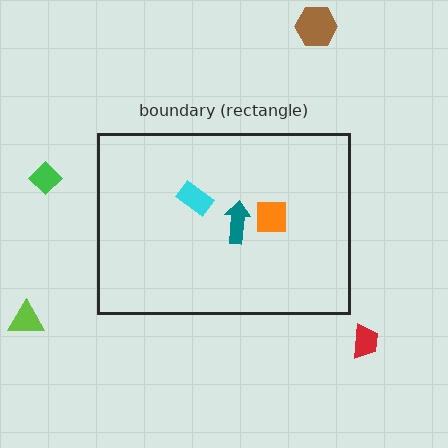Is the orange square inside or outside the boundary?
Inside.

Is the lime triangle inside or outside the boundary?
Outside.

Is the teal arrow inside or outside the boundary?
Inside.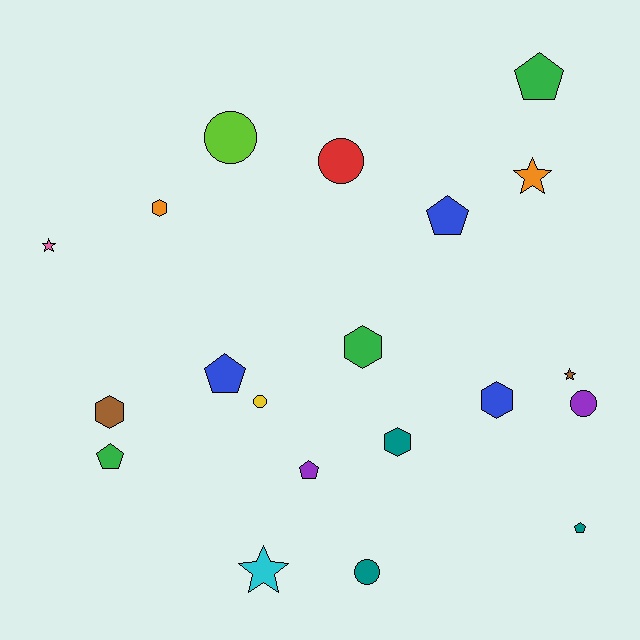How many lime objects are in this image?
There is 1 lime object.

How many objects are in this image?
There are 20 objects.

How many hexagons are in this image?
There are 5 hexagons.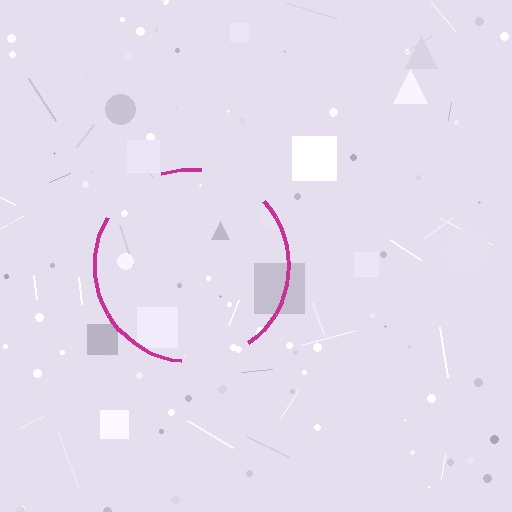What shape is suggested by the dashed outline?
The dashed outline suggests a circle.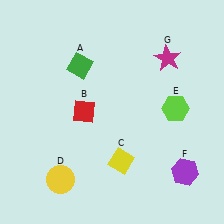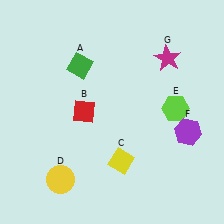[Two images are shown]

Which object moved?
The purple hexagon (F) moved up.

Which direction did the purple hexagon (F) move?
The purple hexagon (F) moved up.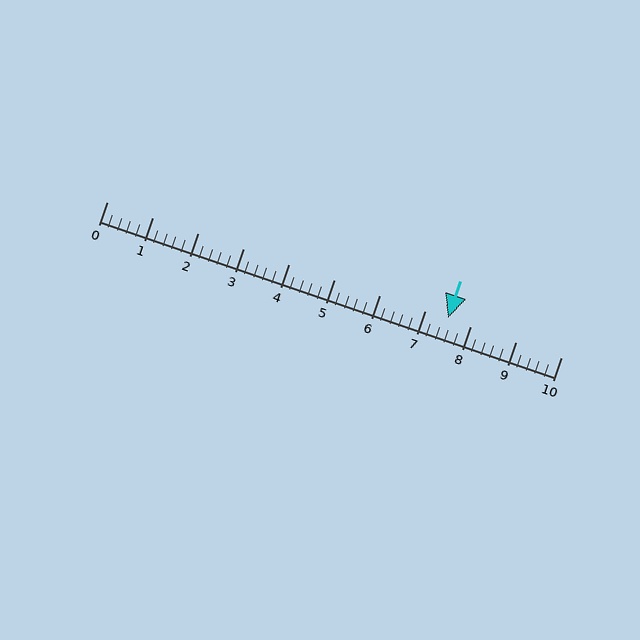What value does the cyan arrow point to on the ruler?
The cyan arrow points to approximately 7.5.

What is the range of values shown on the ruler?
The ruler shows values from 0 to 10.